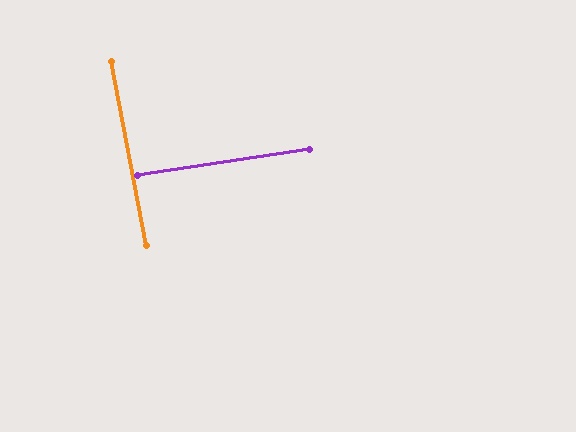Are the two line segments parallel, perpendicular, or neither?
Perpendicular — they meet at approximately 88°.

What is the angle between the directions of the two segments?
Approximately 88 degrees.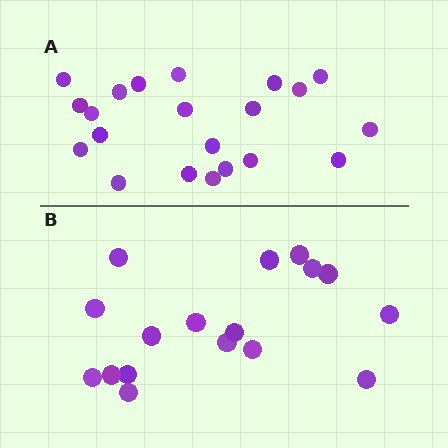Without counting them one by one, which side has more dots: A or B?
Region A (the top region) has more dots.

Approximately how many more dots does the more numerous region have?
Region A has about 4 more dots than region B.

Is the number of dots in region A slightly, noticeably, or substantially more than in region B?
Region A has only slightly more — the two regions are fairly close. The ratio is roughly 1.2 to 1.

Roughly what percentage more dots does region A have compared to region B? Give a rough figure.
About 25% more.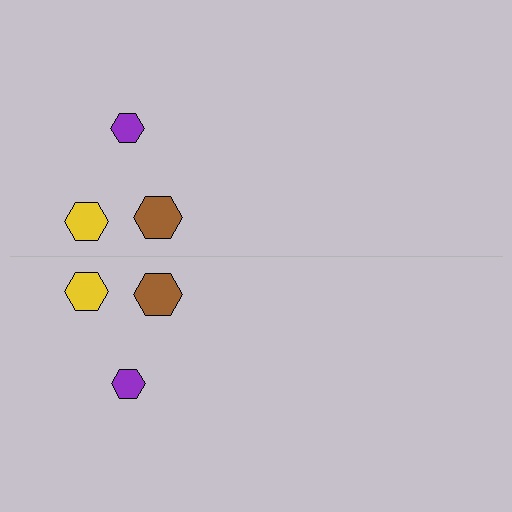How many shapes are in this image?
There are 6 shapes in this image.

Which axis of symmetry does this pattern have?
The pattern has a horizontal axis of symmetry running through the center of the image.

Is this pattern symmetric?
Yes, this pattern has bilateral (reflection) symmetry.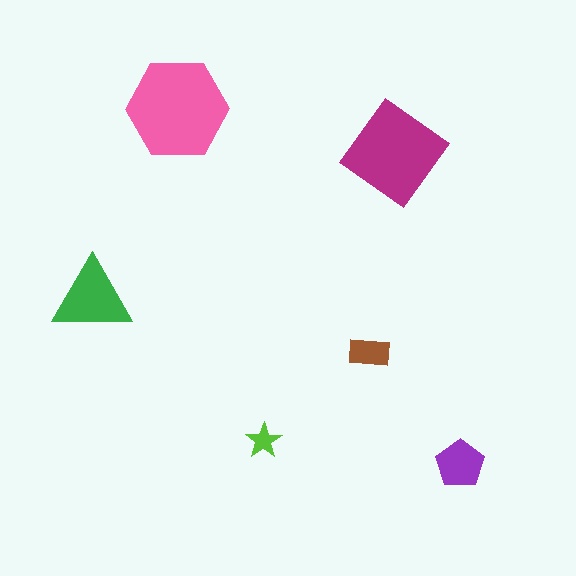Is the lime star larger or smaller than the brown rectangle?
Smaller.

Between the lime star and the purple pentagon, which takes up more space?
The purple pentagon.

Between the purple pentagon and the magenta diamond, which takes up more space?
The magenta diamond.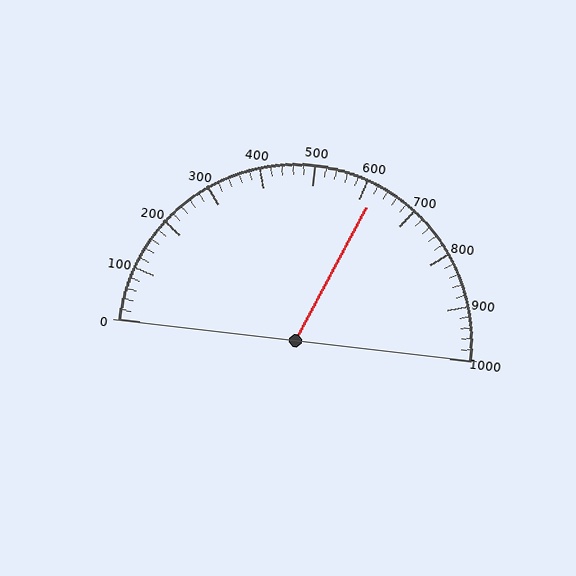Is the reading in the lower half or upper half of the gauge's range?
The reading is in the upper half of the range (0 to 1000).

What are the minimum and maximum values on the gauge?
The gauge ranges from 0 to 1000.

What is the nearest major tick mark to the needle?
The nearest major tick mark is 600.